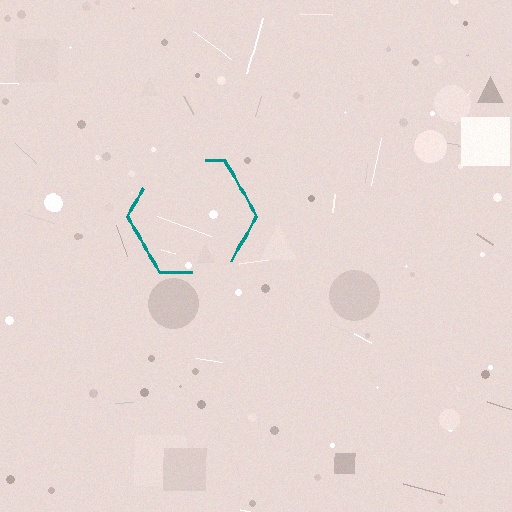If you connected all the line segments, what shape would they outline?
They would outline a hexagon.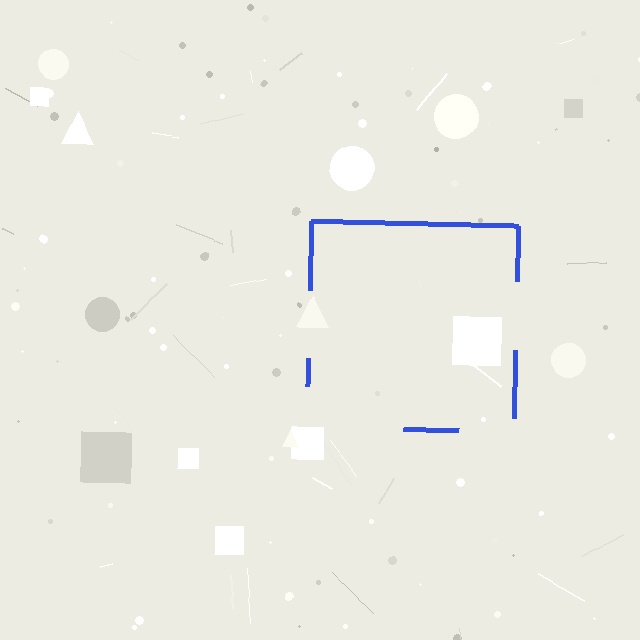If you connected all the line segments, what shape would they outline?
They would outline a square.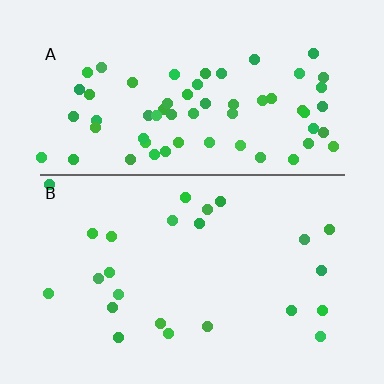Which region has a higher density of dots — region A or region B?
A (the top).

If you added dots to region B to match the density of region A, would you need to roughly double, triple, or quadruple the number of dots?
Approximately triple.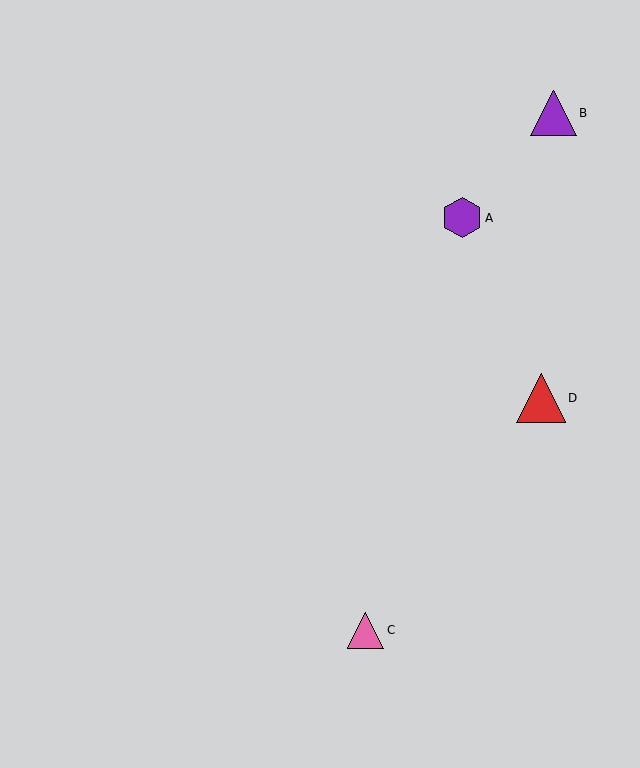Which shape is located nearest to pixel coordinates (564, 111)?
The purple triangle (labeled B) at (553, 113) is nearest to that location.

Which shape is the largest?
The red triangle (labeled D) is the largest.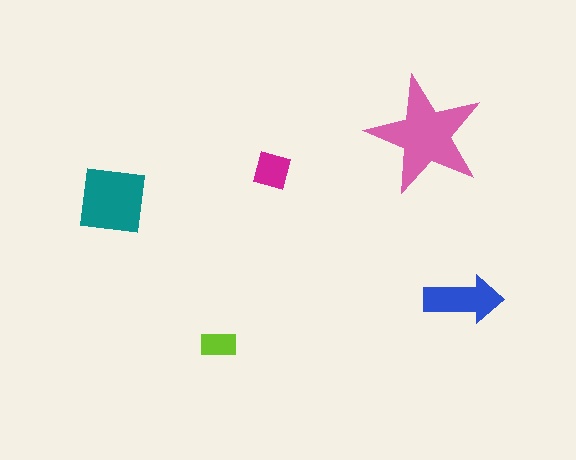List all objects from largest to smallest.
The pink star, the teal square, the blue arrow, the magenta square, the lime rectangle.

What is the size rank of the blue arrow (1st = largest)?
3rd.